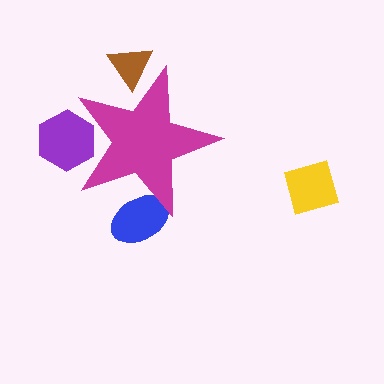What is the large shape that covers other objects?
A magenta star.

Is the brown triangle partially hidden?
Yes, the brown triangle is partially hidden behind the magenta star.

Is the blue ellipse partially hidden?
Yes, the blue ellipse is partially hidden behind the magenta star.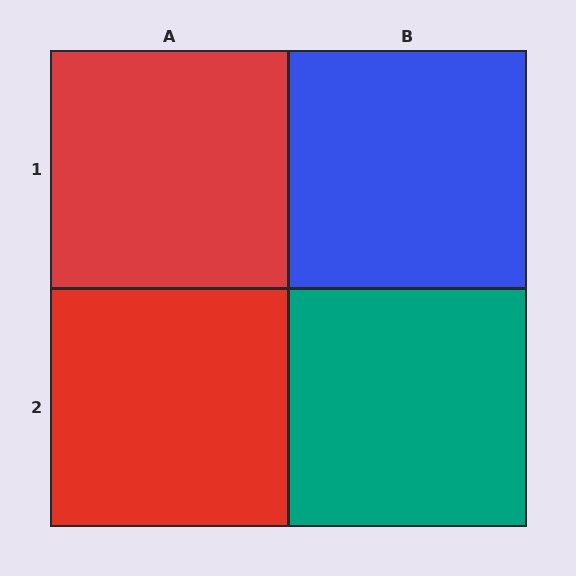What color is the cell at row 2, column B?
Teal.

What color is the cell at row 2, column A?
Red.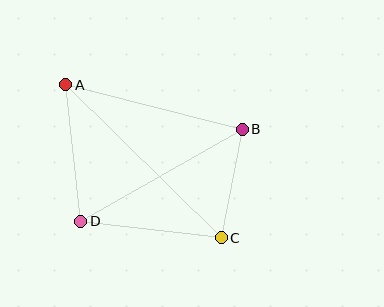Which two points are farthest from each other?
Points A and C are farthest from each other.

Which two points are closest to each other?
Points B and C are closest to each other.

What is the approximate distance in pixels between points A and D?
The distance between A and D is approximately 137 pixels.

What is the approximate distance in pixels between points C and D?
The distance between C and D is approximately 141 pixels.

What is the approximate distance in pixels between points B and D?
The distance between B and D is approximately 186 pixels.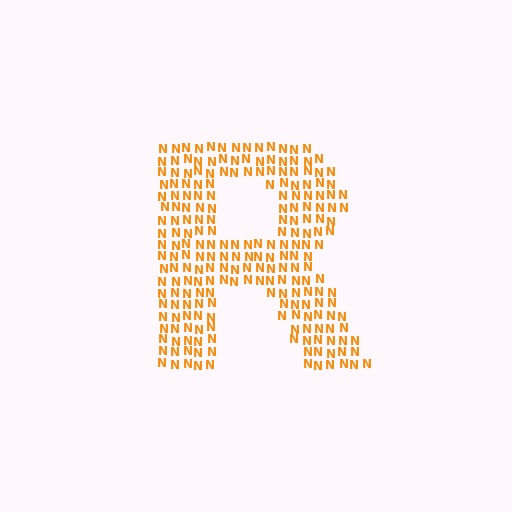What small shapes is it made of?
It is made of small letter N's.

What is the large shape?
The large shape is the letter R.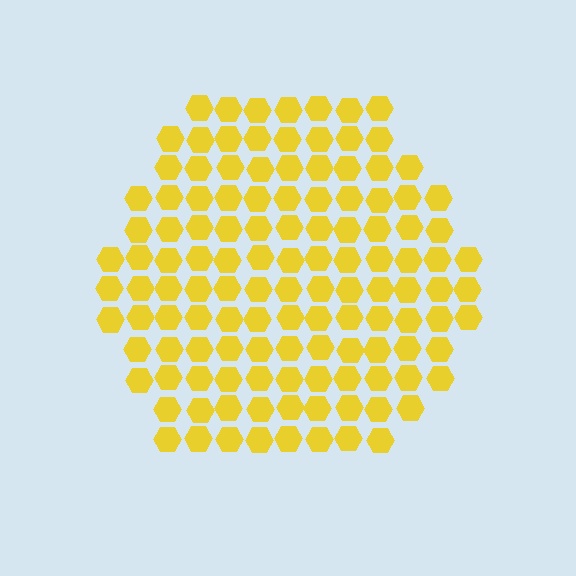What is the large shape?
The large shape is a hexagon.